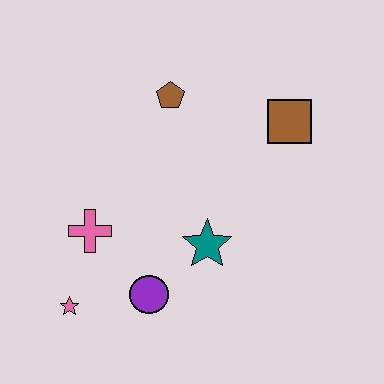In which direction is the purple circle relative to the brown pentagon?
The purple circle is below the brown pentagon.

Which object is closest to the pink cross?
The pink star is closest to the pink cross.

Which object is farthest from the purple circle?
The brown square is farthest from the purple circle.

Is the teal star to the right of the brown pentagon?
Yes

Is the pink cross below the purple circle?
No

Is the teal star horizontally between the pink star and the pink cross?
No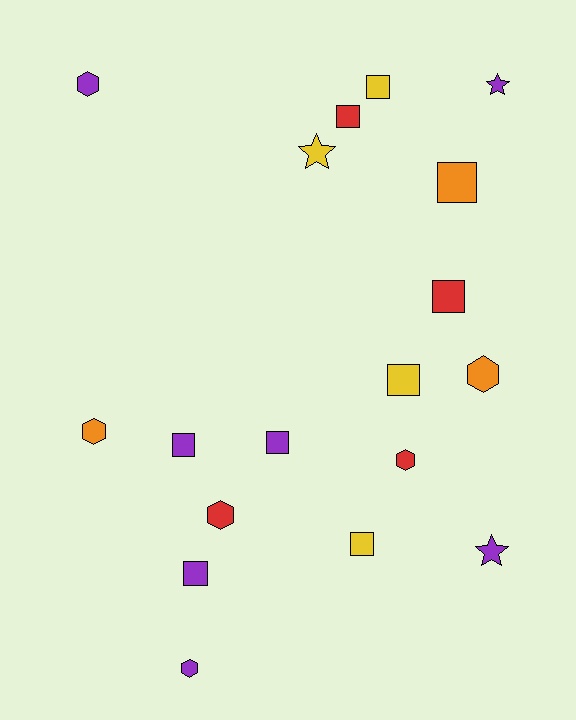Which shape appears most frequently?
Square, with 9 objects.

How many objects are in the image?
There are 18 objects.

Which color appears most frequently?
Purple, with 7 objects.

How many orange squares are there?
There is 1 orange square.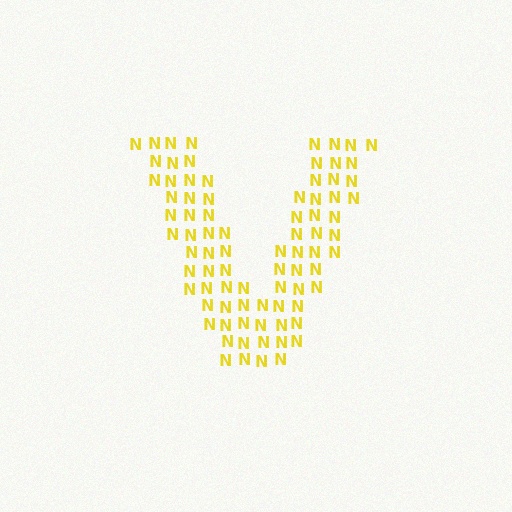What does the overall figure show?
The overall figure shows the letter V.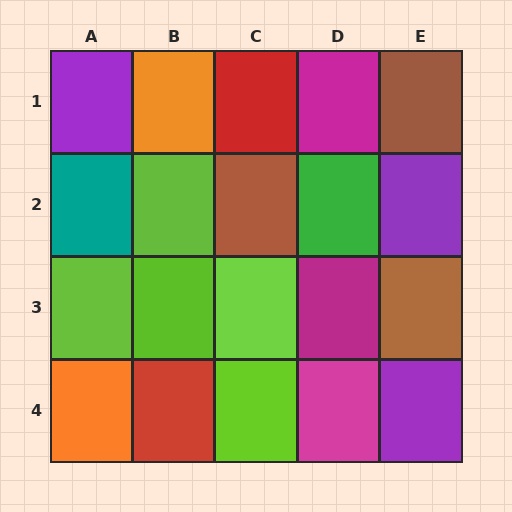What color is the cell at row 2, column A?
Teal.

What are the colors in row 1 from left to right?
Purple, orange, red, magenta, brown.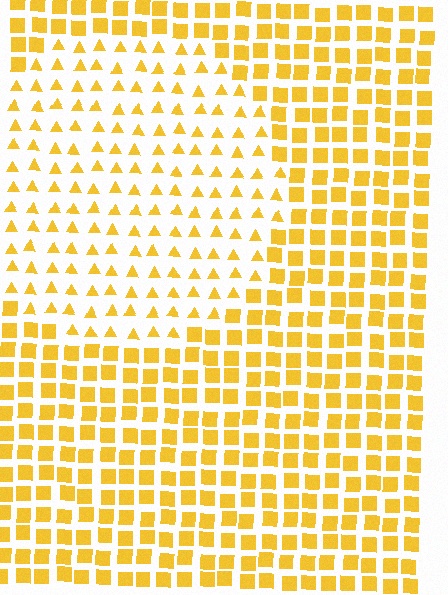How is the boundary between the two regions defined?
The boundary is defined by a change in element shape: triangles inside vs. squares outside. All elements share the same color and spacing.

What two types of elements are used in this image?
The image uses triangles inside the circle region and squares outside it.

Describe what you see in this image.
The image is filled with small yellow elements arranged in a uniform grid. A circle-shaped region contains triangles, while the surrounding area contains squares. The boundary is defined purely by the change in element shape.